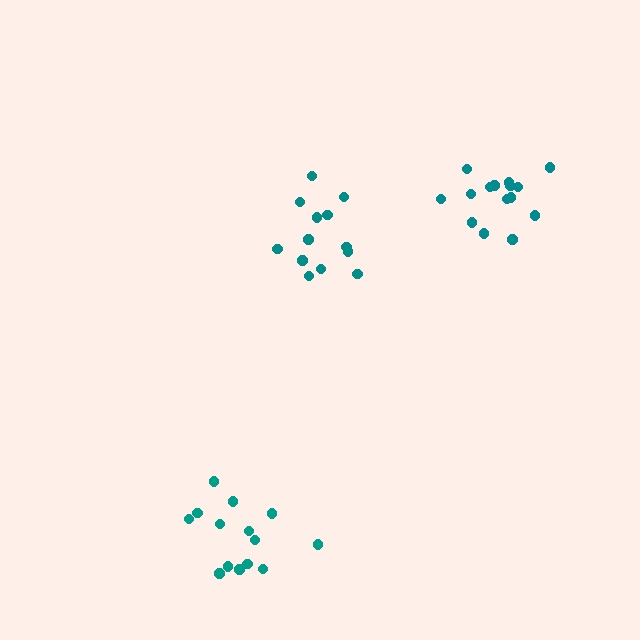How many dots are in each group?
Group 1: 13 dots, Group 2: 15 dots, Group 3: 14 dots (42 total).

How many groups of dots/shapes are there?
There are 3 groups.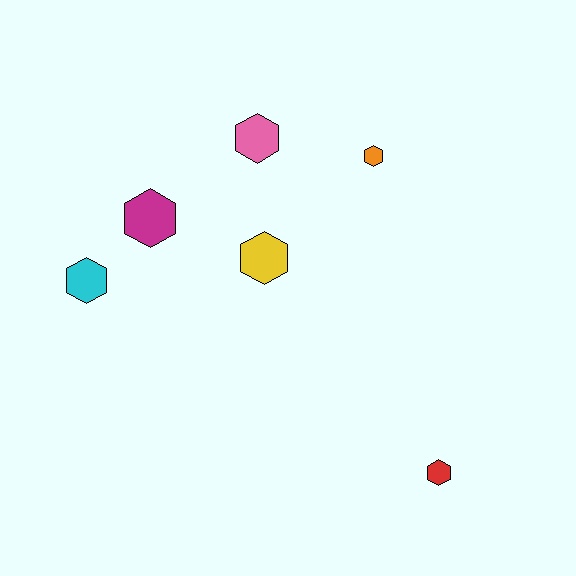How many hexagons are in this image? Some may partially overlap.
There are 6 hexagons.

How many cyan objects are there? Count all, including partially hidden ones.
There is 1 cyan object.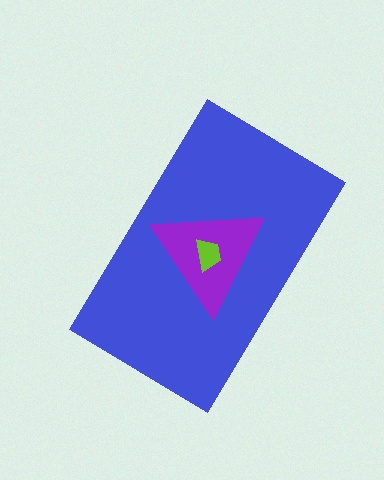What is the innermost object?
The lime trapezoid.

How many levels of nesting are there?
3.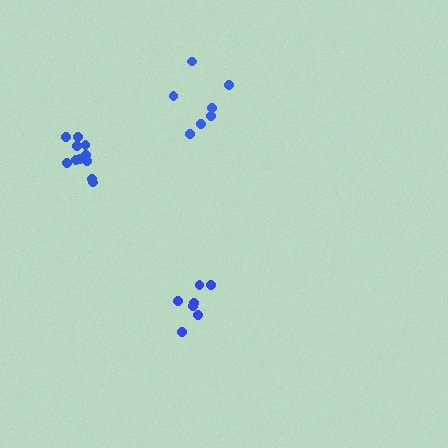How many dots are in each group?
Group 1: 11 dots, Group 2: 7 dots, Group 3: 7 dots (25 total).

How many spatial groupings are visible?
There are 3 spatial groupings.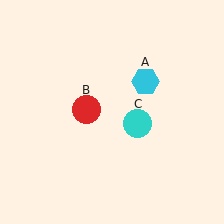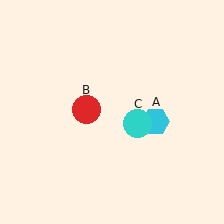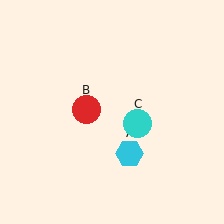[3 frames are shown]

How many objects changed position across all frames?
1 object changed position: cyan hexagon (object A).